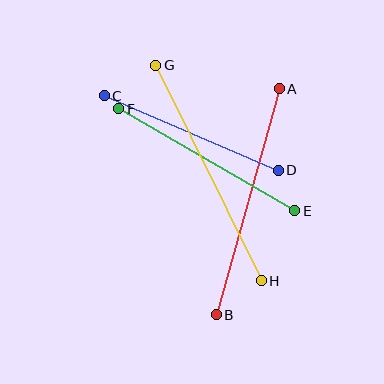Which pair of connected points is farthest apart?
Points G and H are farthest apart.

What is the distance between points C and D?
The distance is approximately 189 pixels.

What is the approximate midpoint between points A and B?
The midpoint is at approximately (248, 202) pixels.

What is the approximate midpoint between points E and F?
The midpoint is at approximately (207, 160) pixels.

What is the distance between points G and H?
The distance is approximately 240 pixels.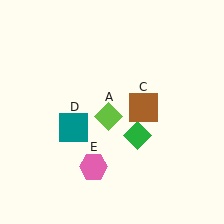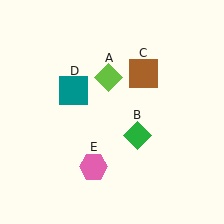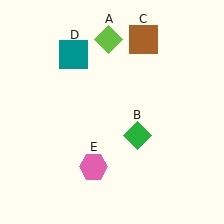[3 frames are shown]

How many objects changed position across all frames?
3 objects changed position: lime diamond (object A), brown square (object C), teal square (object D).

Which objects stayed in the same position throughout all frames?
Green diamond (object B) and pink hexagon (object E) remained stationary.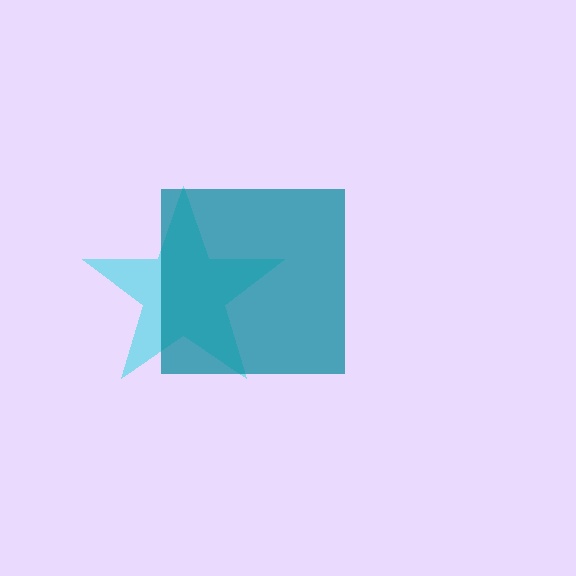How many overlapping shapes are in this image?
There are 2 overlapping shapes in the image.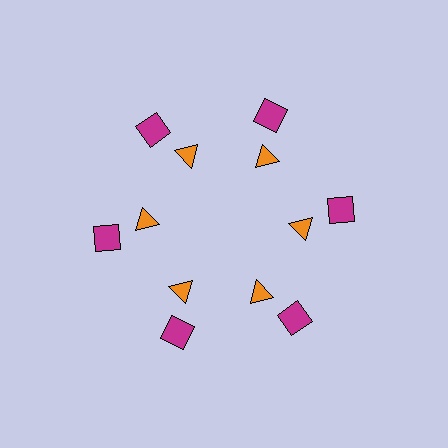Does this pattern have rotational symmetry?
Yes, this pattern has 6-fold rotational symmetry. It looks the same after rotating 60 degrees around the center.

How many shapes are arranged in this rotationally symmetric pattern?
There are 12 shapes, arranged in 6 groups of 2.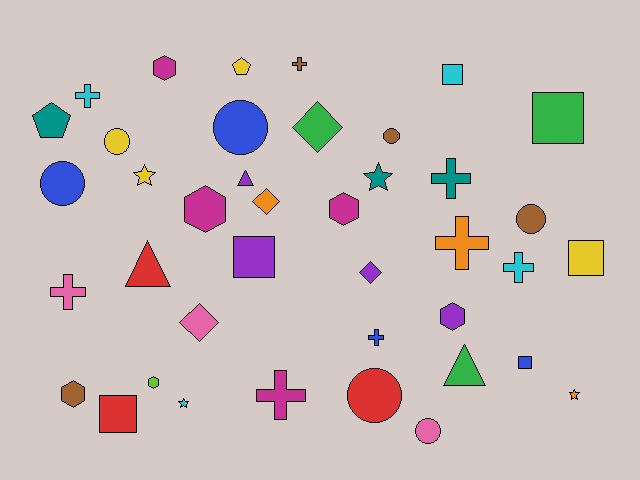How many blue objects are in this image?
There are 4 blue objects.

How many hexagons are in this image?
There are 6 hexagons.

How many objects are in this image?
There are 40 objects.